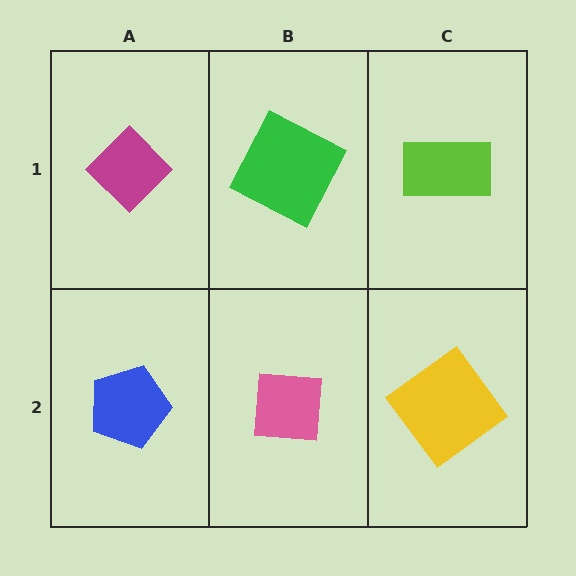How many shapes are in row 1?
3 shapes.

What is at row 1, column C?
A lime rectangle.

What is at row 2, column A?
A blue pentagon.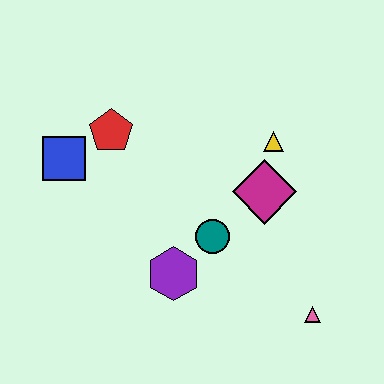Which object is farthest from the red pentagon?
The pink triangle is farthest from the red pentagon.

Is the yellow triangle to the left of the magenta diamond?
No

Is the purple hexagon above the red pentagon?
No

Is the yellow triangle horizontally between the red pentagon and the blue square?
No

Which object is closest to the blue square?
The red pentagon is closest to the blue square.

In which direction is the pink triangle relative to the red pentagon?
The pink triangle is to the right of the red pentagon.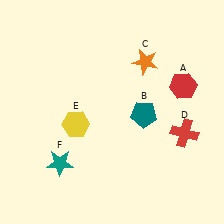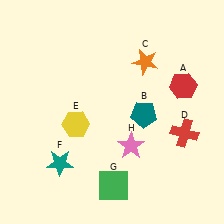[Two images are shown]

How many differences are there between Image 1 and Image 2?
There are 2 differences between the two images.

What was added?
A green square (G), a pink star (H) were added in Image 2.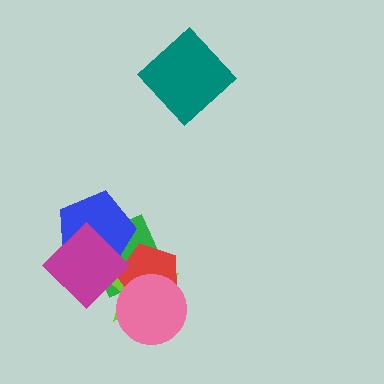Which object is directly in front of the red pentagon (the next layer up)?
The pink circle is directly in front of the red pentagon.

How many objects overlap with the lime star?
5 objects overlap with the lime star.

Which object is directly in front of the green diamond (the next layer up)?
The lime star is directly in front of the green diamond.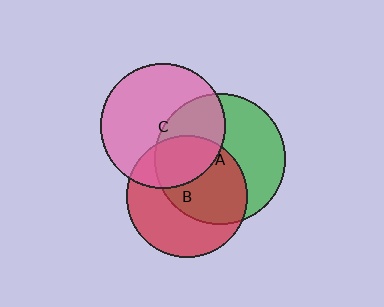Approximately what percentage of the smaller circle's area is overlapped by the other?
Approximately 30%.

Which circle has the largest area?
Circle A (green).